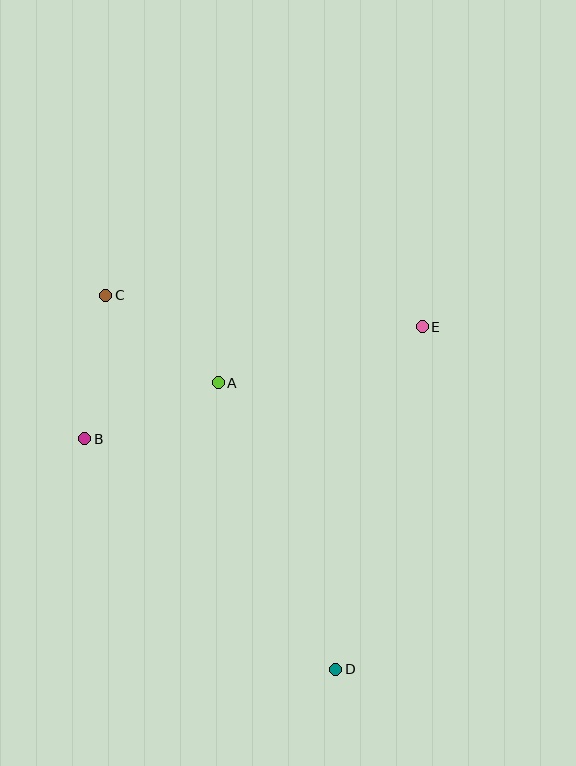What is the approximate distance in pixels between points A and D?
The distance between A and D is approximately 309 pixels.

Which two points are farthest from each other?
Points C and D are farthest from each other.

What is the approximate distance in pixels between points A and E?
The distance between A and E is approximately 211 pixels.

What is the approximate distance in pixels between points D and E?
The distance between D and E is approximately 353 pixels.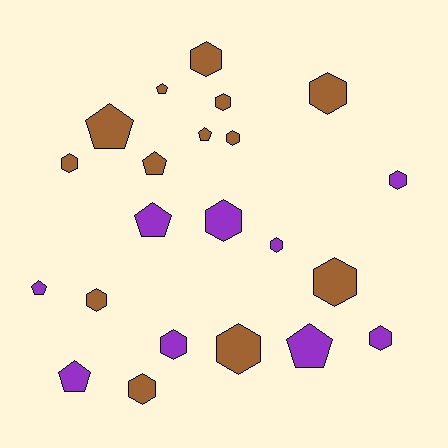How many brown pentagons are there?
There are 4 brown pentagons.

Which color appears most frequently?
Brown, with 13 objects.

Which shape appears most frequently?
Hexagon, with 14 objects.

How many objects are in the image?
There are 22 objects.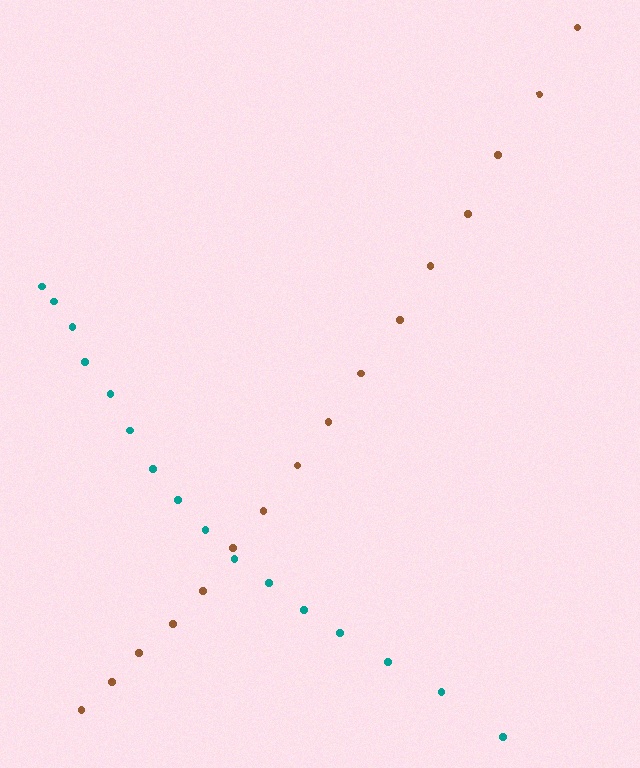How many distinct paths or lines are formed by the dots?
There are 2 distinct paths.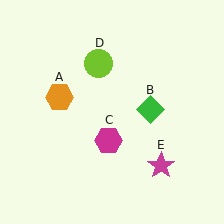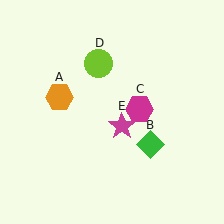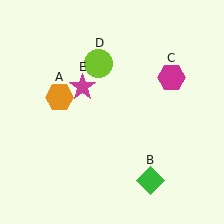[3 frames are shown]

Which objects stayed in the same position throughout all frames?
Orange hexagon (object A) and lime circle (object D) remained stationary.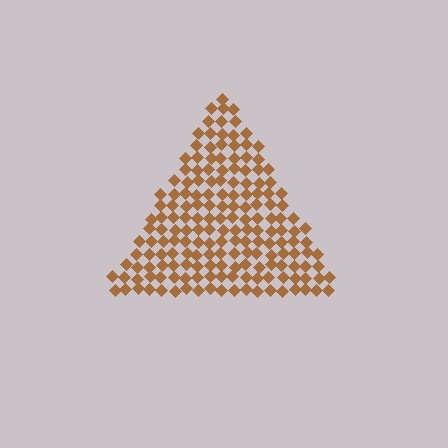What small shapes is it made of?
It is made of small diamonds.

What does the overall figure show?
The overall figure shows a triangle.